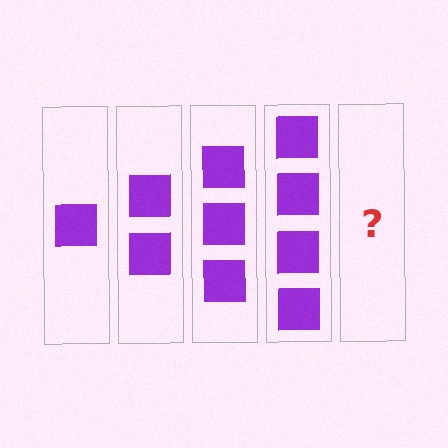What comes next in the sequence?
The next element should be 5 squares.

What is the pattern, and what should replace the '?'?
The pattern is that each step adds one more square. The '?' should be 5 squares.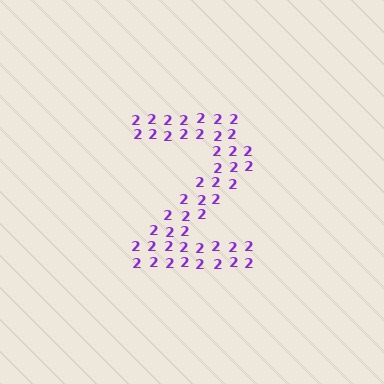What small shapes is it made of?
It is made of small digit 2's.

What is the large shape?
The large shape is the digit 2.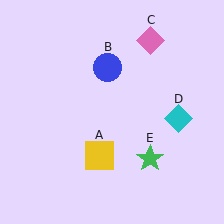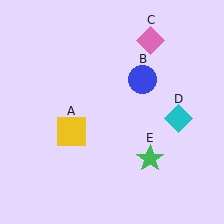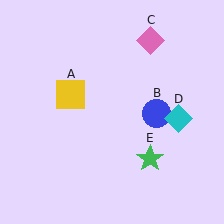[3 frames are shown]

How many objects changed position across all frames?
2 objects changed position: yellow square (object A), blue circle (object B).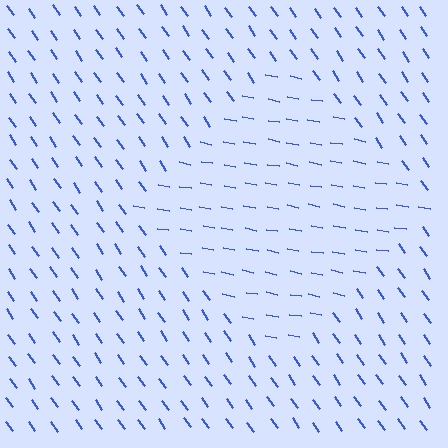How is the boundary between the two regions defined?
The boundary is defined purely by a change in line orientation (approximately 45 degrees difference). All lines are the same color and thickness.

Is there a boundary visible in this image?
Yes, there is a texture boundary formed by a change in line orientation.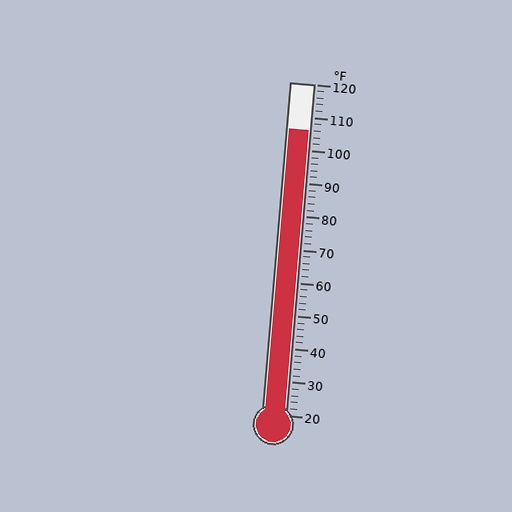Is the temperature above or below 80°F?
The temperature is above 80°F.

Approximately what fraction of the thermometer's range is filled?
The thermometer is filled to approximately 85% of its range.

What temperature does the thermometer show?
The thermometer shows approximately 106°F.